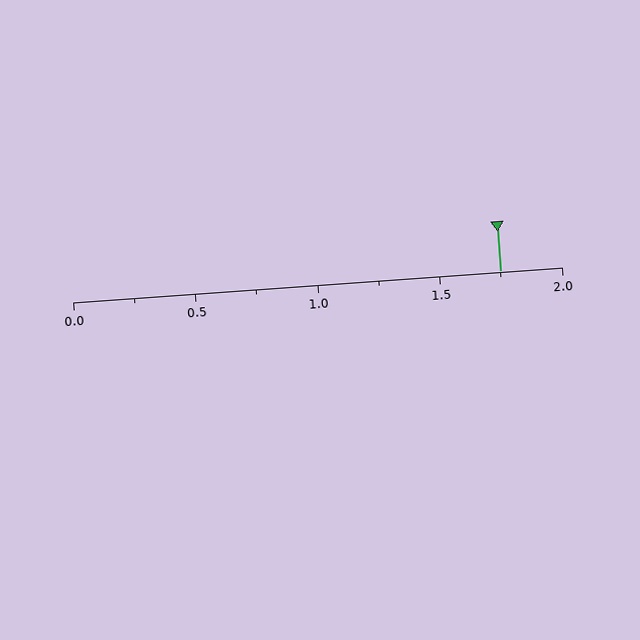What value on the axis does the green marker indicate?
The marker indicates approximately 1.75.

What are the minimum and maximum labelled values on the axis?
The axis runs from 0.0 to 2.0.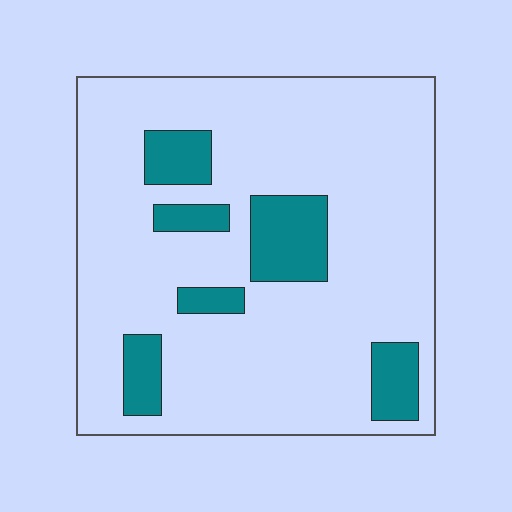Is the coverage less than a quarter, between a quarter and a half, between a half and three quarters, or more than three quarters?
Less than a quarter.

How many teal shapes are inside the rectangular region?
6.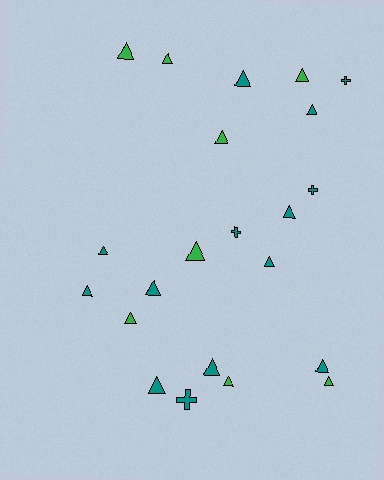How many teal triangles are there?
There are 10 teal triangles.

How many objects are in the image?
There are 22 objects.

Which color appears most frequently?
Teal, with 14 objects.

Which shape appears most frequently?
Triangle, with 18 objects.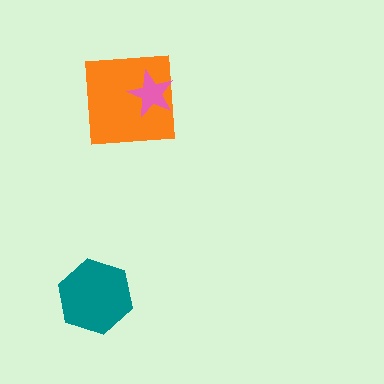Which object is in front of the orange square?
The pink star is in front of the orange square.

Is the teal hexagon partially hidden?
No, no other shape covers it.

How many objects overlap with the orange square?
1 object overlaps with the orange square.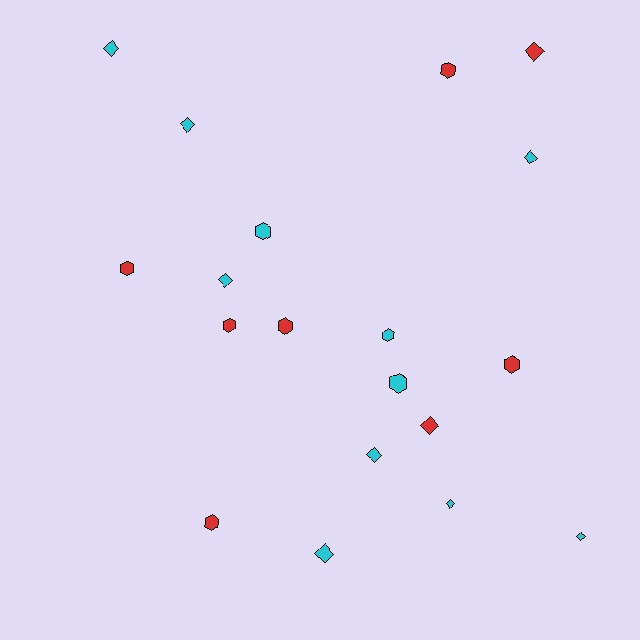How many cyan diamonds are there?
There are 8 cyan diamonds.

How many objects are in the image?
There are 19 objects.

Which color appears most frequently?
Cyan, with 11 objects.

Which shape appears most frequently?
Diamond, with 10 objects.